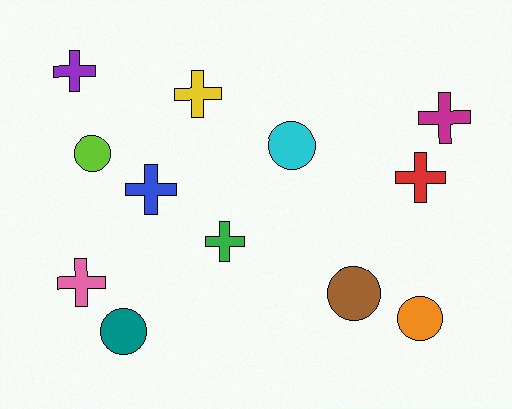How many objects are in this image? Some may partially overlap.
There are 12 objects.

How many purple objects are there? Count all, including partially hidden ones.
There is 1 purple object.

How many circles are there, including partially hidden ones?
There are 5 circles.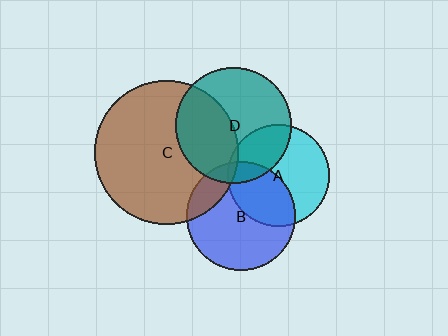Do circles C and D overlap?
Yes.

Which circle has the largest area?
Circle C (brown).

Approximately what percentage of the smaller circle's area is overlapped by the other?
Approximately 40%.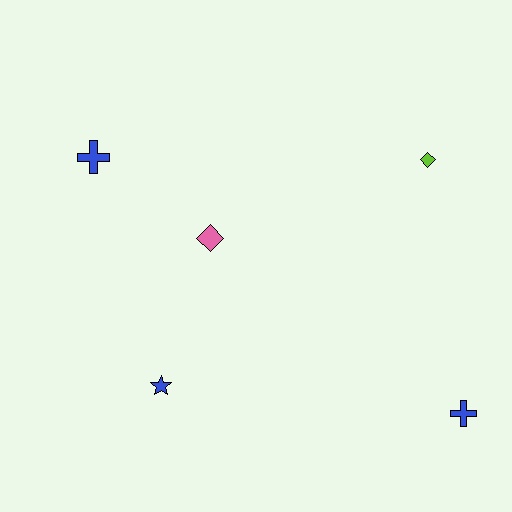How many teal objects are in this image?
There are no teal objects.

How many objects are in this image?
There are 5 objects.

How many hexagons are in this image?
There are no hexagons.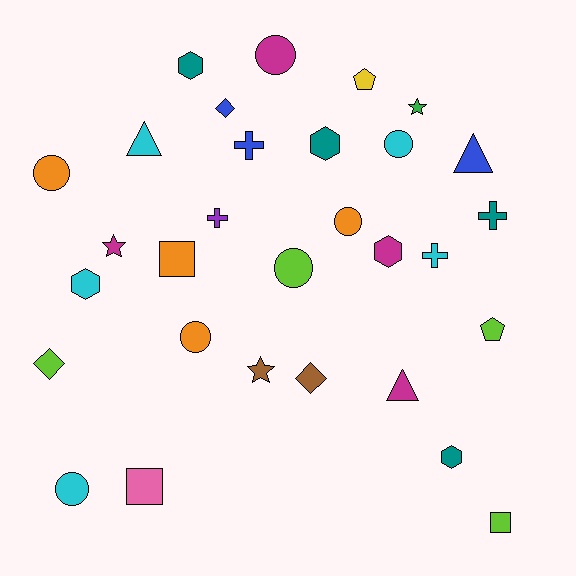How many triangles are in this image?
There are 3 triangles.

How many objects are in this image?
There are 30 objects.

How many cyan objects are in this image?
There are 5 cyan objects.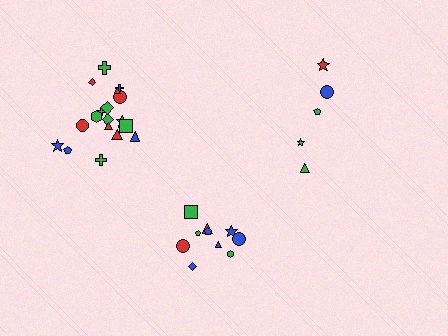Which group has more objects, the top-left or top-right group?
The top-left group.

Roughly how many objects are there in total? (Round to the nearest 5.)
Roughly 35 objects in total.